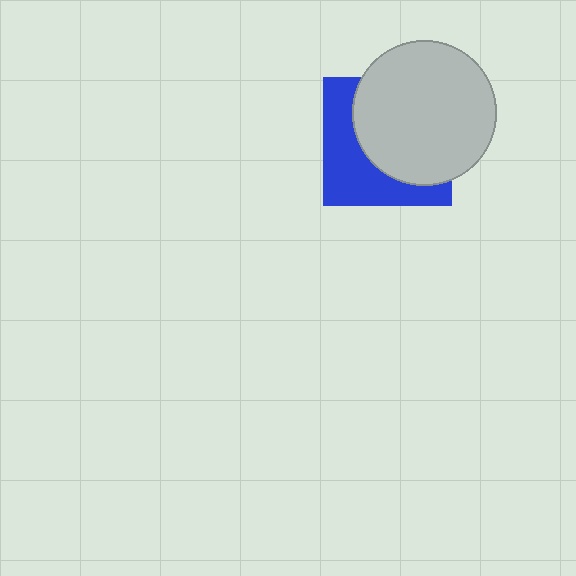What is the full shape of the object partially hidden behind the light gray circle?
The partially hidden object is a blue square.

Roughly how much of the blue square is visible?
A small part of it is visible (roughly 42%).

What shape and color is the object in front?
The object in front is a light gray circle.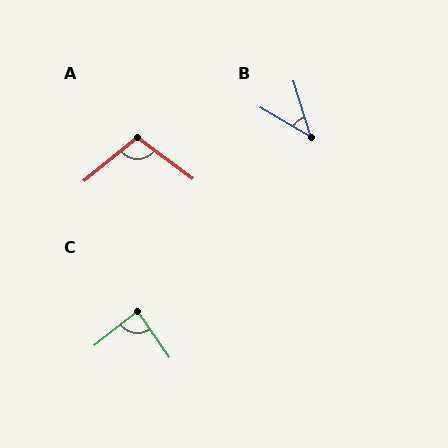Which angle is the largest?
A, at approximately 105 degrees.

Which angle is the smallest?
B, at approximately 43 degrees.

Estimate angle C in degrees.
Approximately 86 degrees.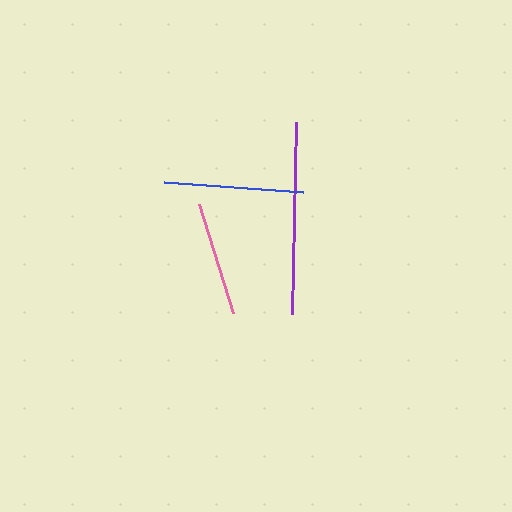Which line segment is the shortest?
The pink line is the shortest at approximately 114 pixels.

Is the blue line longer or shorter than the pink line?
The blue line is longer than the pink line.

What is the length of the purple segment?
The purple segment is approximately 192 pixels long.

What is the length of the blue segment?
The blue segment is approximately 139 pixels long.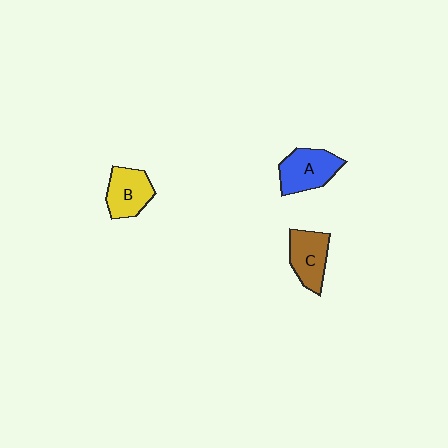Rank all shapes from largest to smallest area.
From largest to smallest: A (blue), B (yellow), C (brown).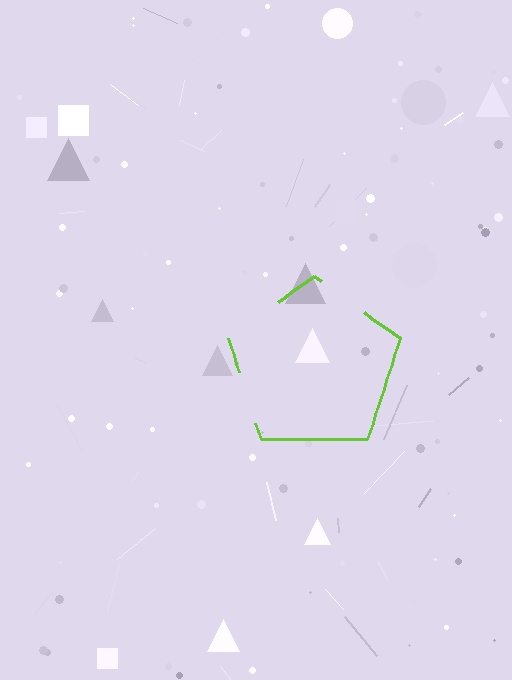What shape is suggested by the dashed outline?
The dashed outline suggests a pentagon.